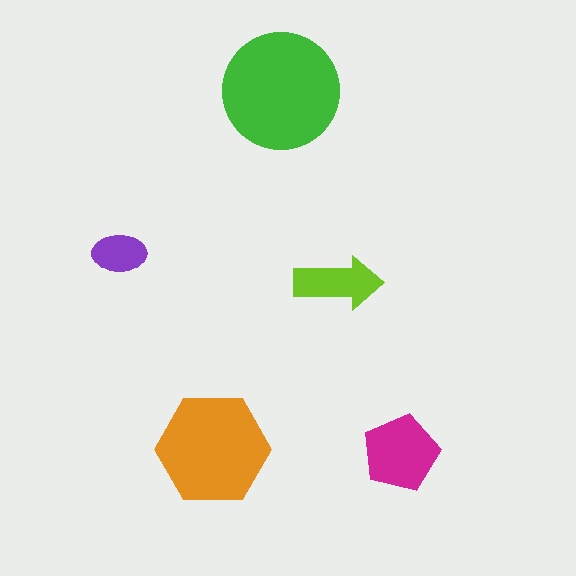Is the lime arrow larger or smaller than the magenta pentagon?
Smaller.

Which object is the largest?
The green circle.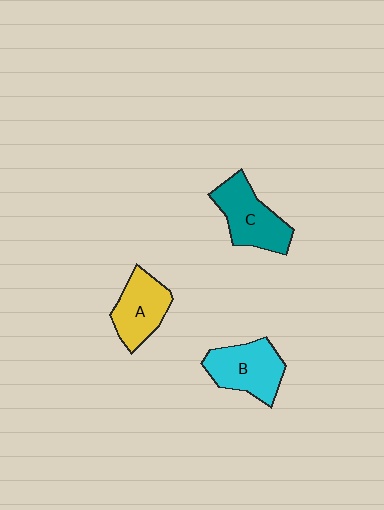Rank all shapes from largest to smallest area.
From largest to smallest: C (teal), B (cyan), A (yellow).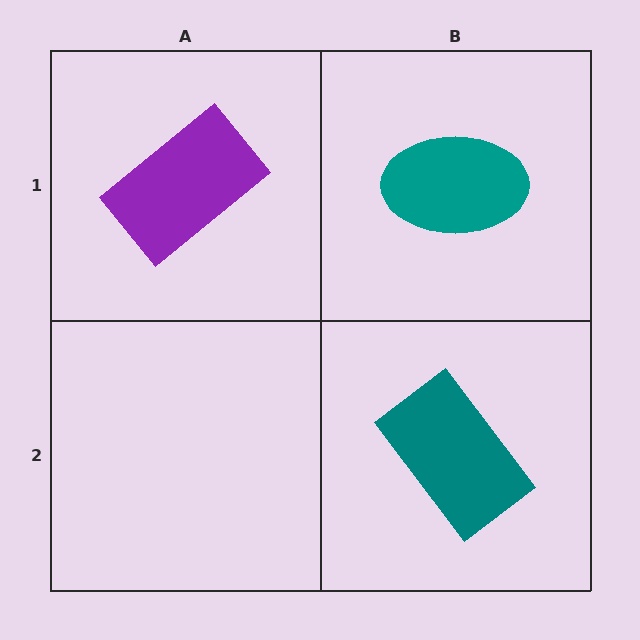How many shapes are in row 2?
1 shape.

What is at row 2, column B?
A teal rectangle.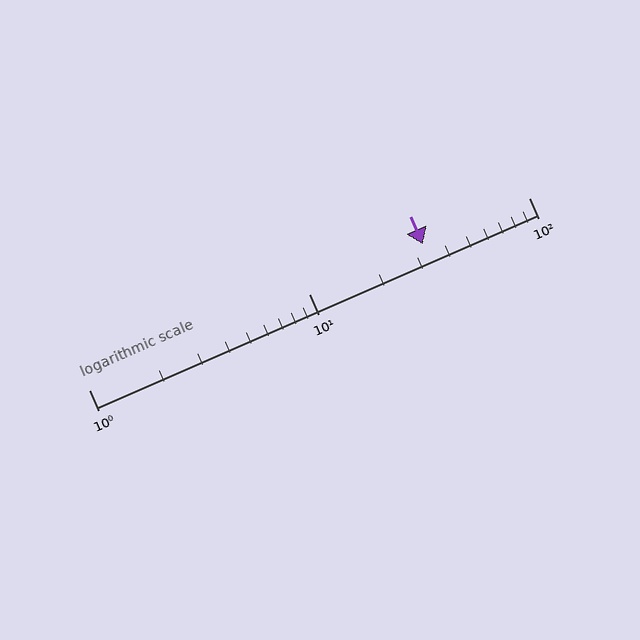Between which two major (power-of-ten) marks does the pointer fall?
The pointer is between 10 and 100.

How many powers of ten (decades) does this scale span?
The scale spans 2 decades, from 1 to 100.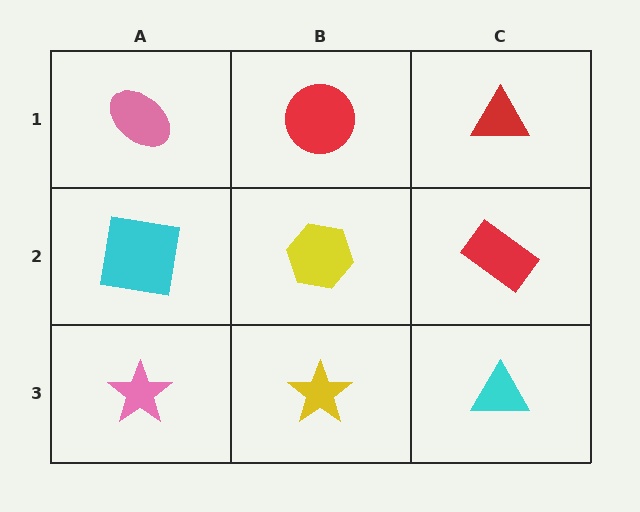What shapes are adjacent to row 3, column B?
A yellow hexagon (row 2, column B), a pink star (row 3, column A), a cyan triangle (row 3, column C).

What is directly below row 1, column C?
A red rectangle.